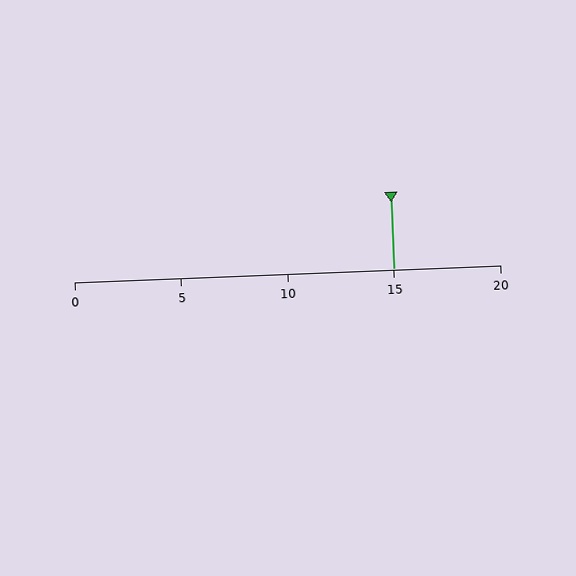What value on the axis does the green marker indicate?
The marker indicates approximately 15.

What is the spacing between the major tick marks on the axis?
The major ticks are spaced 5 apart.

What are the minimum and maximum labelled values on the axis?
The axis runs from 0 to 20.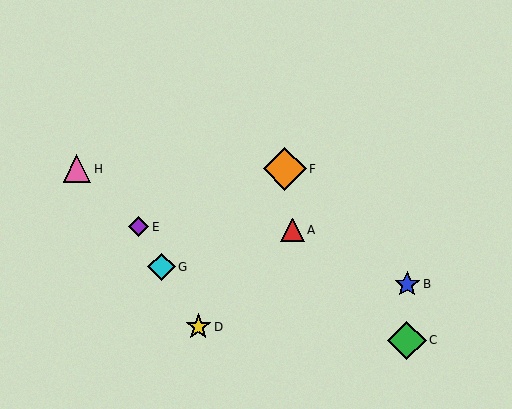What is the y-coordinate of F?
Object F is at y≈169.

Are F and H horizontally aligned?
Yes, both are at y≈169.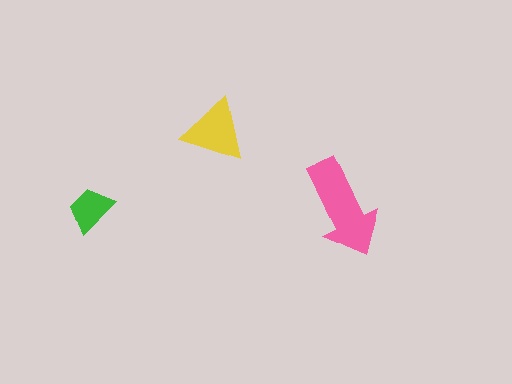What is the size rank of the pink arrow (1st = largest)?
1st.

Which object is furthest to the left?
The green trapezoid is leftmost.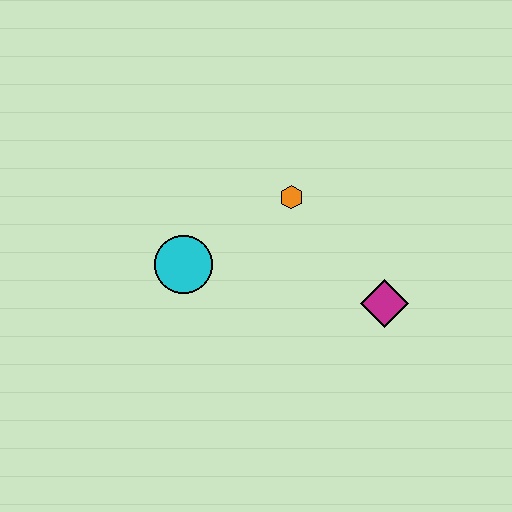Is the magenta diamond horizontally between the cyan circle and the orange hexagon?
No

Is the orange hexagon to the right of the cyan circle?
Yes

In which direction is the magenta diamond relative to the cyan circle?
The magenta diamond is to the right of the cyan circle.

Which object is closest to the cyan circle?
The orange hexagon is closest to the cyan circle.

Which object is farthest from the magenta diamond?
The cyan circle is farthest from the magenta diamond.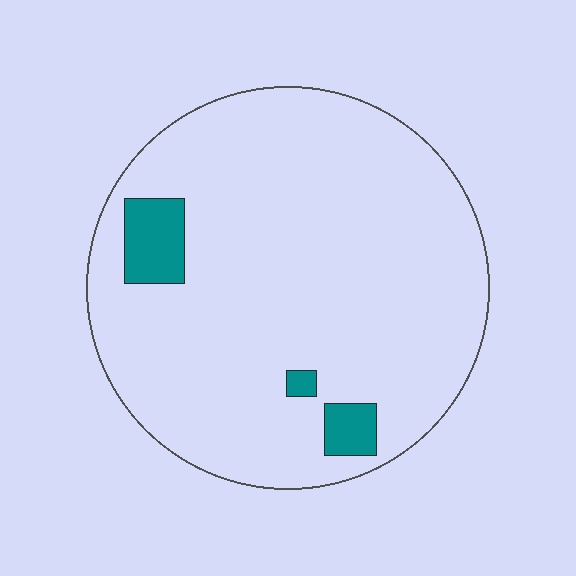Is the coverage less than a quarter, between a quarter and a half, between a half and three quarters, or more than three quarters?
Less than a quarter.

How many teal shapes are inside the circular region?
3.